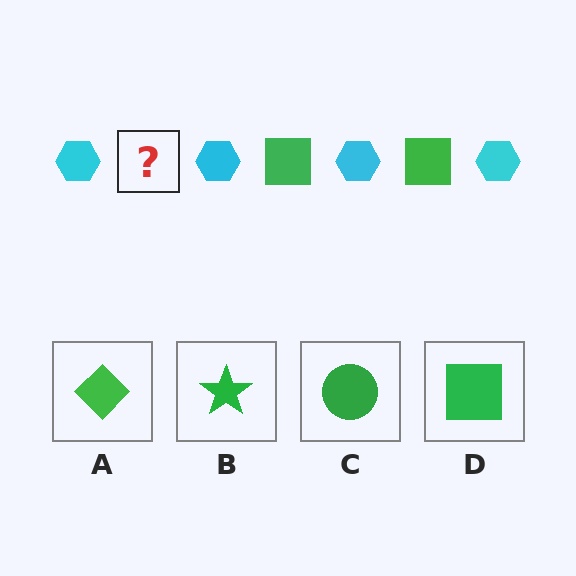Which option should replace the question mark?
Option D.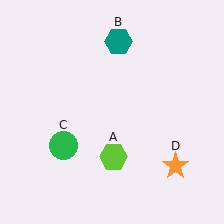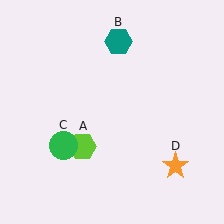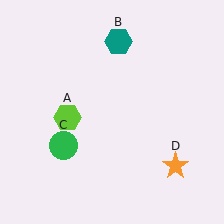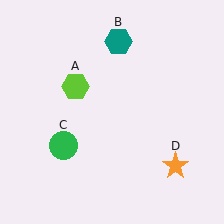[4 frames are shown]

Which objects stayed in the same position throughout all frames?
Teal hexagon (object B) and green circle (object C) and orange star (object D) remained stationary.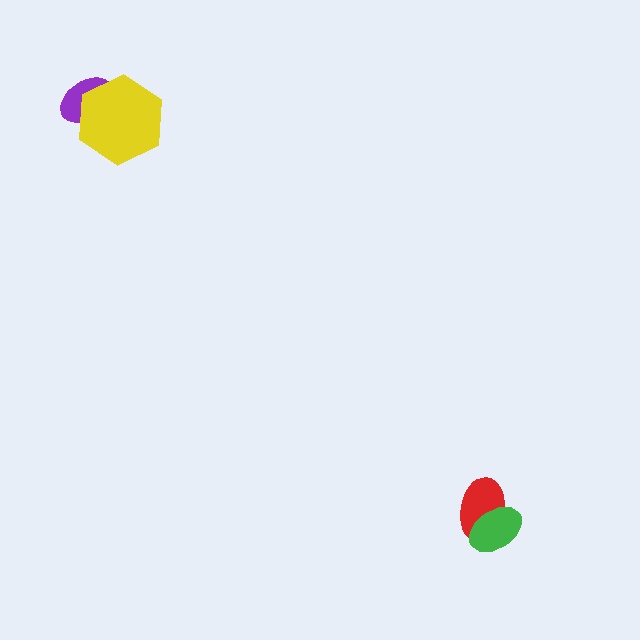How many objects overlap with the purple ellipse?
1 object overlaps with the purple ellipse.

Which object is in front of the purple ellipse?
The yellow hexagon is in front of the purple ellipse.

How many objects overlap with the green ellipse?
1 object overlaps with the green ellipse.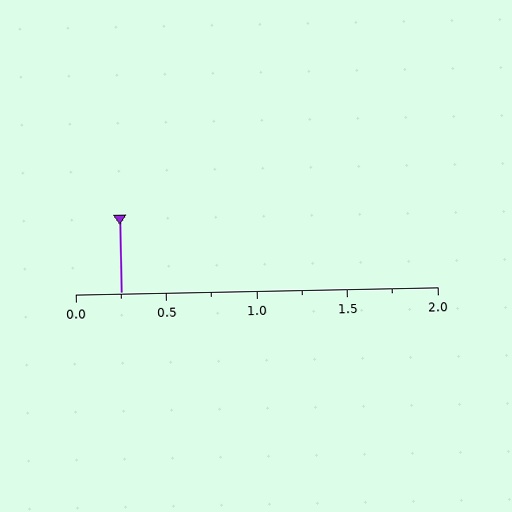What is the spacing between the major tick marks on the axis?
The major ticks are spaced 0.5 apart.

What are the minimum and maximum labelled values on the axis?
The axis runs from 0.0 to 2.0.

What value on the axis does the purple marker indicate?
The marker indicates approximately 0.25.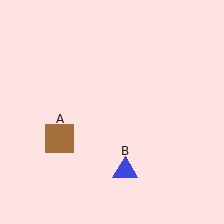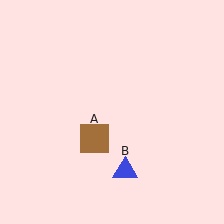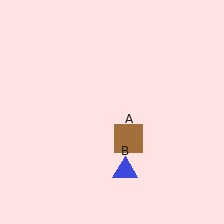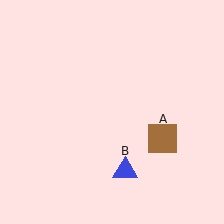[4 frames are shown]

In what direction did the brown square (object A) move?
The brown square (object A) moved right.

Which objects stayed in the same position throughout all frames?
Blue triangle (object B) remained stationary.